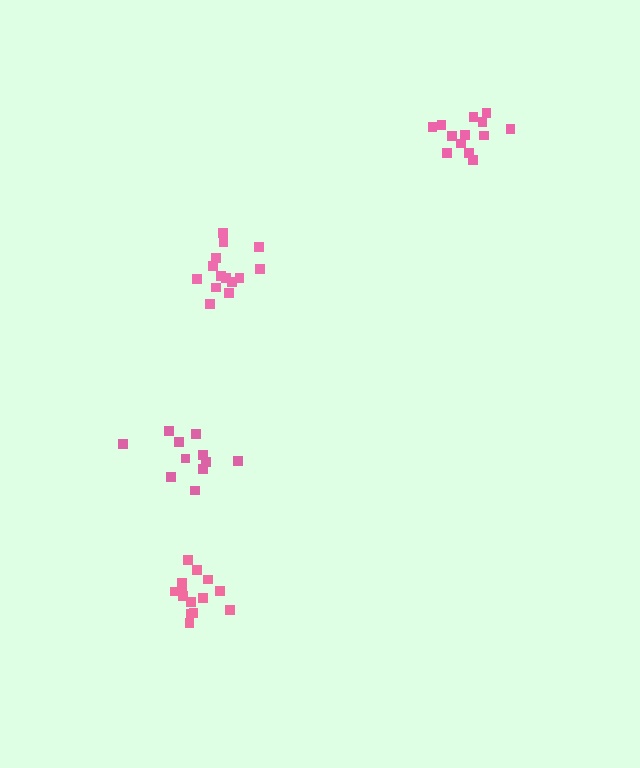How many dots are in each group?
Group 1: 11 dots, Group 2: 14 dots, Group 3: 13 dots, Group 4: 14 dots (52 total).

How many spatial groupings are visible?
There are 4 spatial groupings.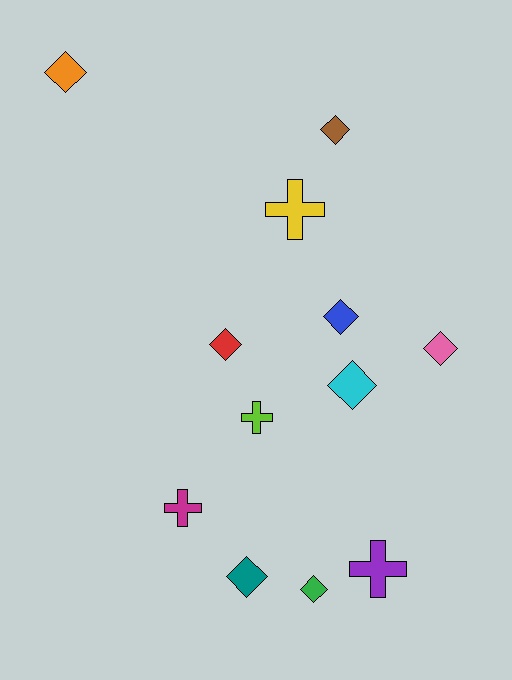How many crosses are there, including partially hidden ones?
There are 4 crosses.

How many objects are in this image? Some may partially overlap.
There are 12 objects.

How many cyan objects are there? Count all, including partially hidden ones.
There is 1 cyan object.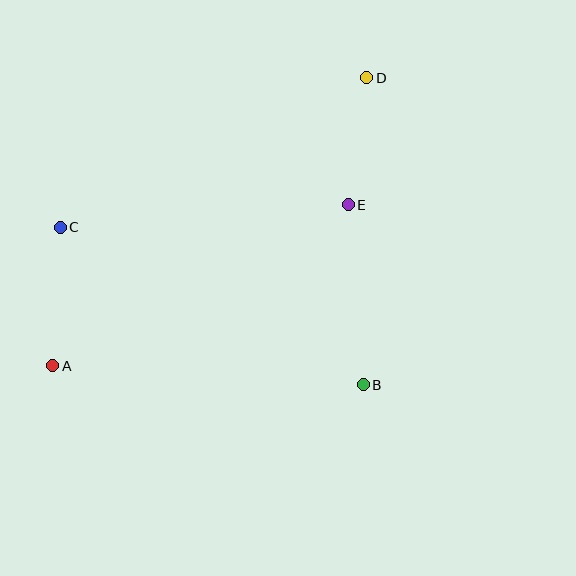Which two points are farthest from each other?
Points A and D are farthest from each other.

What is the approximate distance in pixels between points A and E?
The distance between A and E is approximately 336 pixels.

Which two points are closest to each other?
Points D and E are closest to each other.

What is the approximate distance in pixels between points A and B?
The distance between A and B is approximately 311 pixels.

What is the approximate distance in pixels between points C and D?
The distance between C and D is approximately 341 pixels.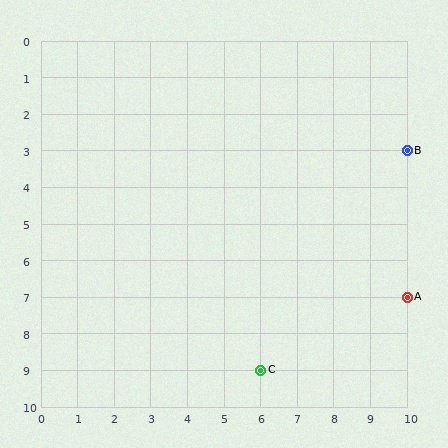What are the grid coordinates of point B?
Point B is at grid coordinates (10, 3).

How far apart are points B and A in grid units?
Points B and A are 4 rows apart.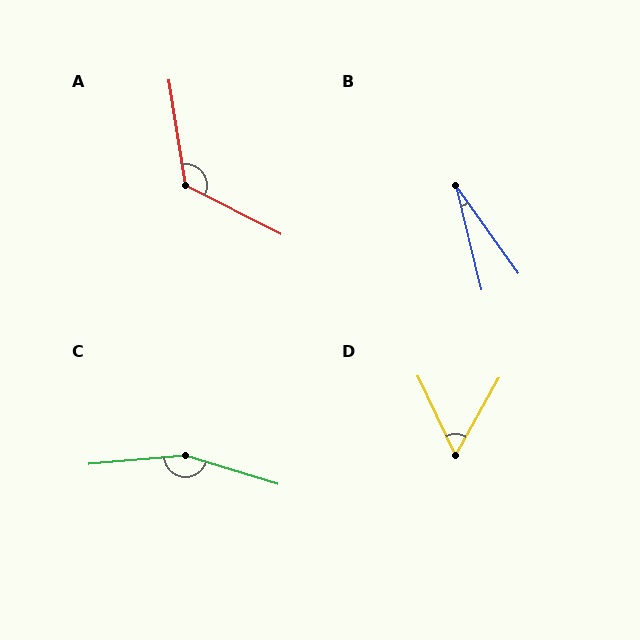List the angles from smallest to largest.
B (22°), D (55°), A (126°), C (158°).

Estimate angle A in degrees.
Approximately 126 degrees.